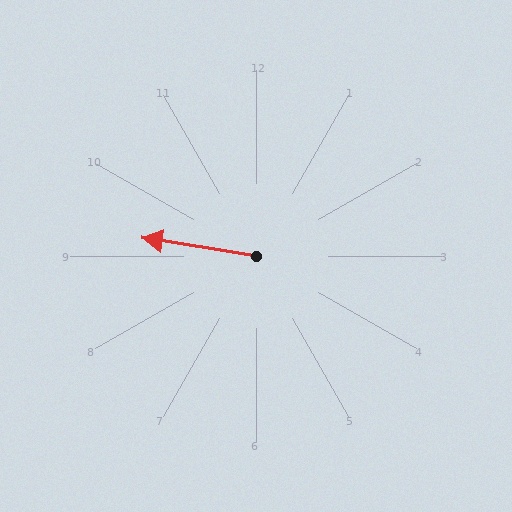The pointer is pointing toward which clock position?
Roughly 9 o'clock.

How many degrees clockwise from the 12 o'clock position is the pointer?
Approximately 279 degrees.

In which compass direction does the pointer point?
West.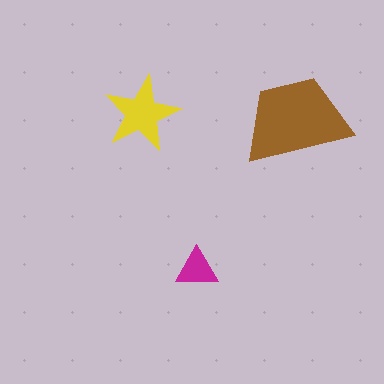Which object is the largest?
The brown trapezoid.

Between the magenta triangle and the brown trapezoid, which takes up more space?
The brown trapezoid.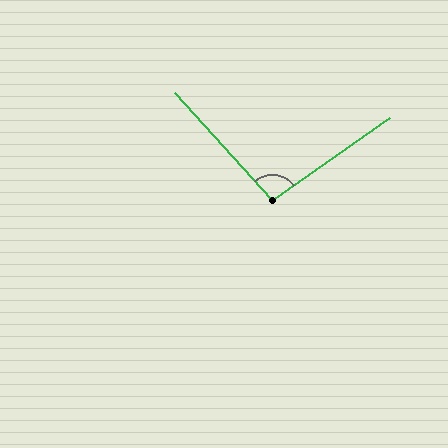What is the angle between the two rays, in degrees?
Approximately 97 degrees.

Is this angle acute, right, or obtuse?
It is obtuse.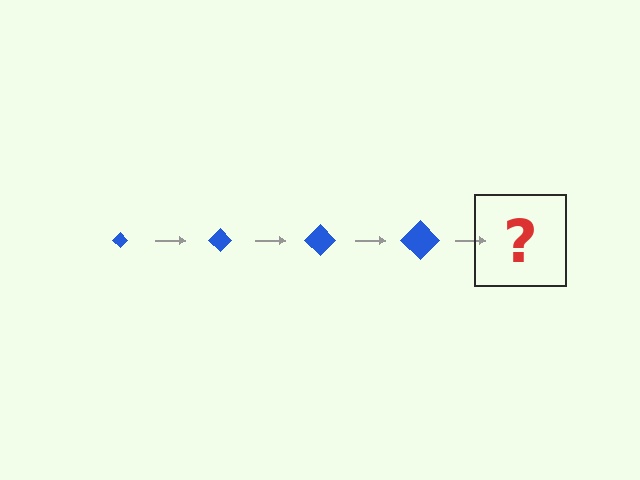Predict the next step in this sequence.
The next step is a blue diamond, larger than the previous one.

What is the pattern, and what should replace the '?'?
The pattern is that the diamond gets progressively larger each step. The '?' should be a blue diamond, larger than the previous one.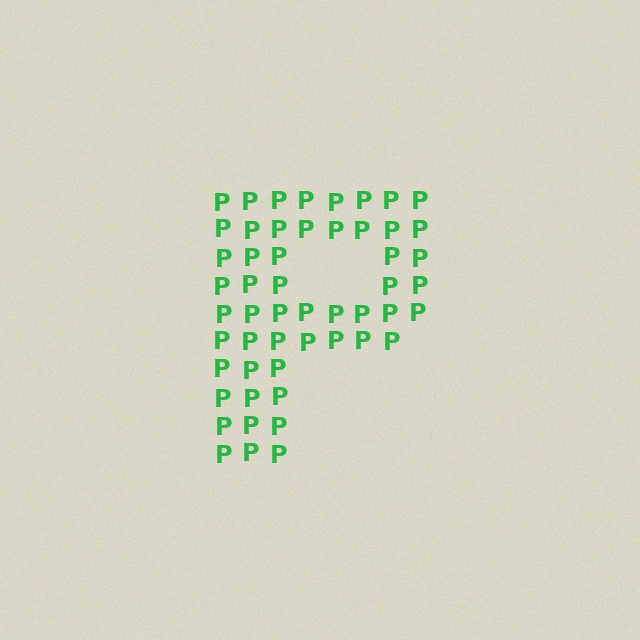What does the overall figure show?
The overall figure shows the letter P.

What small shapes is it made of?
It is made of small letter P's.